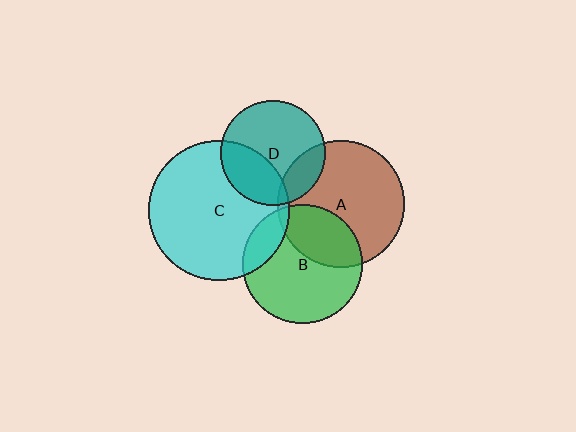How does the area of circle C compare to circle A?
Approximately 1.2 times.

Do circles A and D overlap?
Yes.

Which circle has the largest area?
Circle C (cyan).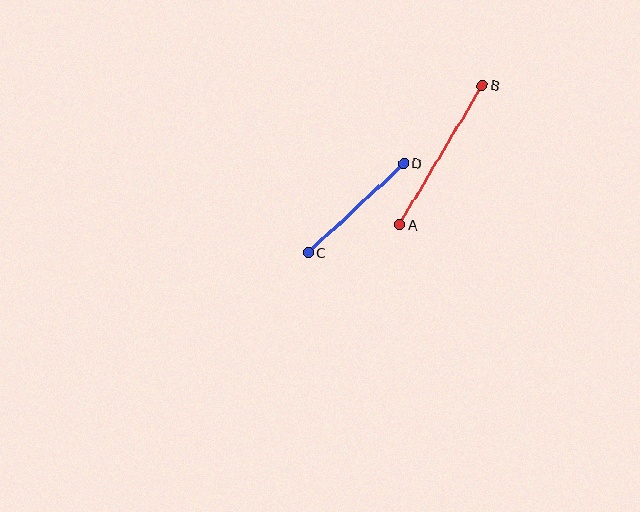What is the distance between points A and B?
The distance is approximately 162 pixels.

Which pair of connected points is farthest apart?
Points A and B are farthest apart.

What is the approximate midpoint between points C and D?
The midpoint is at approximately (356, 208) pixels.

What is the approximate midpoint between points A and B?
The midpoint is at approximately (441, 155) pixels.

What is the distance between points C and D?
The distance is approximately 130 pixels.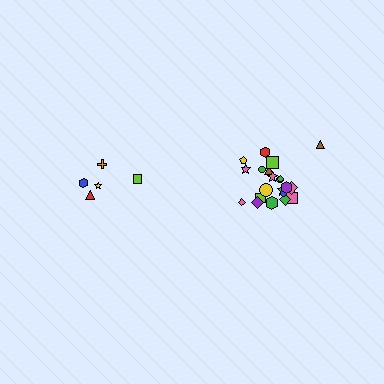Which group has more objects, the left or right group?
The right group.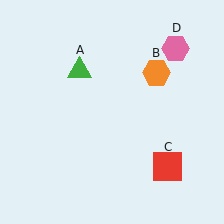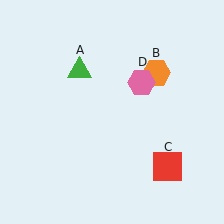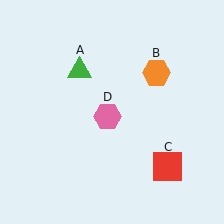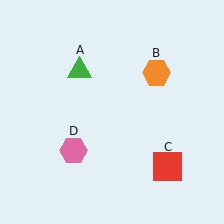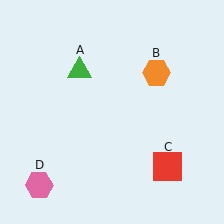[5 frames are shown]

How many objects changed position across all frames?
1 object changed position: pink hexagon (object D).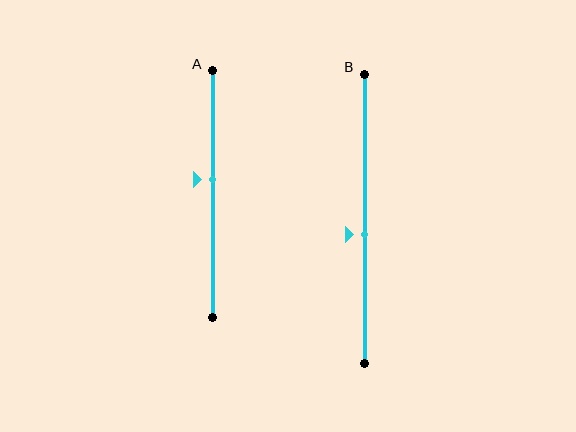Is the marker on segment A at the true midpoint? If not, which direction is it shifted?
No, the marker on segment A is shifted upward by about 6% of the segment length.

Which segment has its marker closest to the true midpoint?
Segment B has its marker closest to the true midpoint.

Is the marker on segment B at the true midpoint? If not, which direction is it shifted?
No, the marker on segment B is shifted downward by about 5% of the segment length.